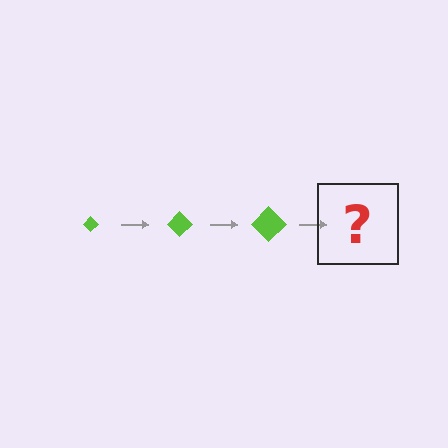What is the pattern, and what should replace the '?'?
The pattern is that the diamond gets progressively larger each step. The '?' should be a lime diamond, larger than the previous one.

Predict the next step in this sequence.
The next step is a lime diamond, larger than the previous one.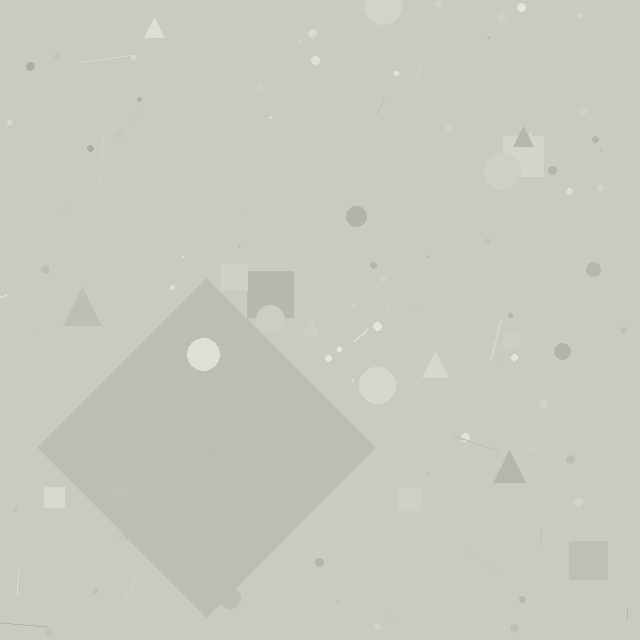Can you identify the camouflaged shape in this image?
The camouflaged shape is a diamond.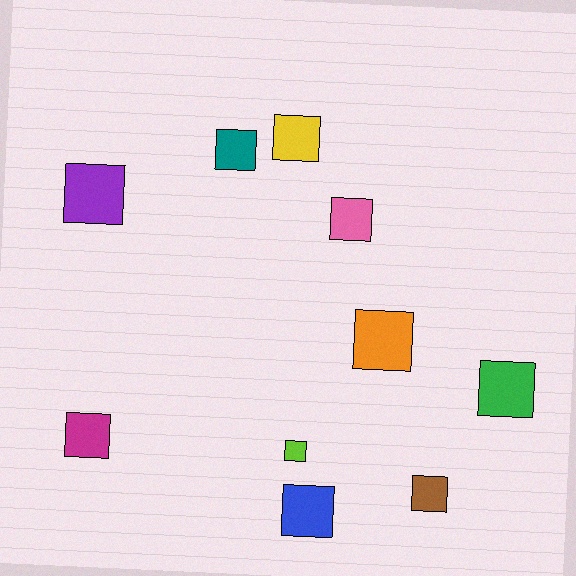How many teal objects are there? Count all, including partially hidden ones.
There is 1 teal object.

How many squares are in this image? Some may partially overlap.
There are 10 squares.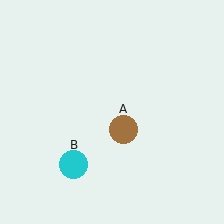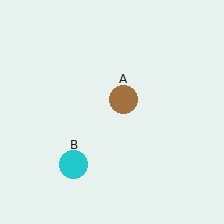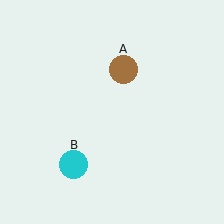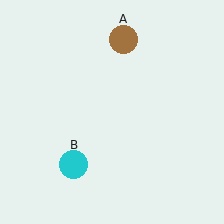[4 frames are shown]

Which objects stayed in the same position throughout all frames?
Cyan circle (object B) remained stationary.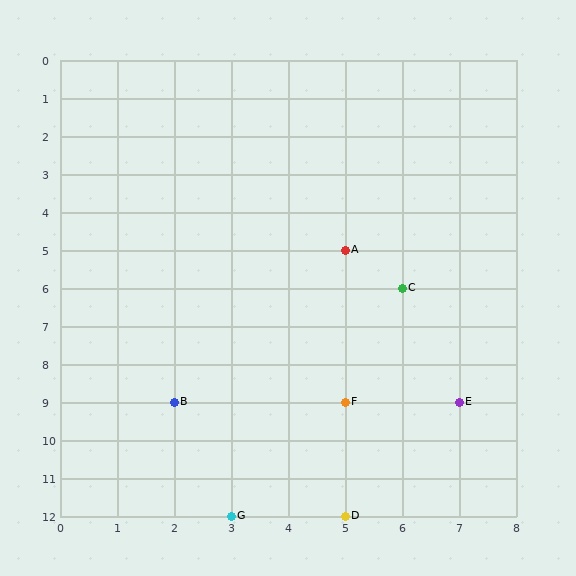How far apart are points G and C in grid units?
Points G and C are 3 columns and 6 rows apart (about 6.7 grid units diagonally).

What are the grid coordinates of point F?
Point F is at grid coordinates (5, 9).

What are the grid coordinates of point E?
Point E is at grid coordinates (7, 9).